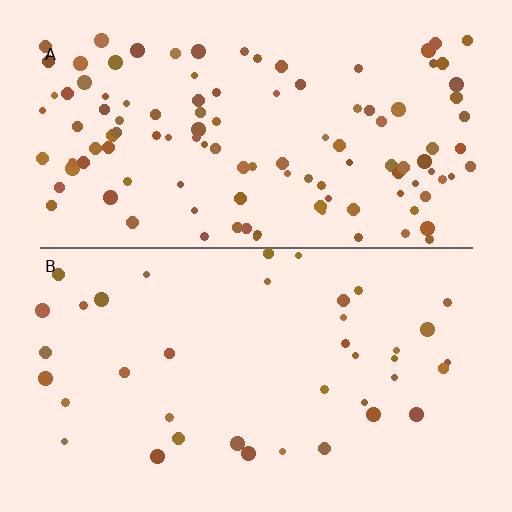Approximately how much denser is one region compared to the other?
Approximately 2.9× — region A over region B.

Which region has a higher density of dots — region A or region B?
A (the top).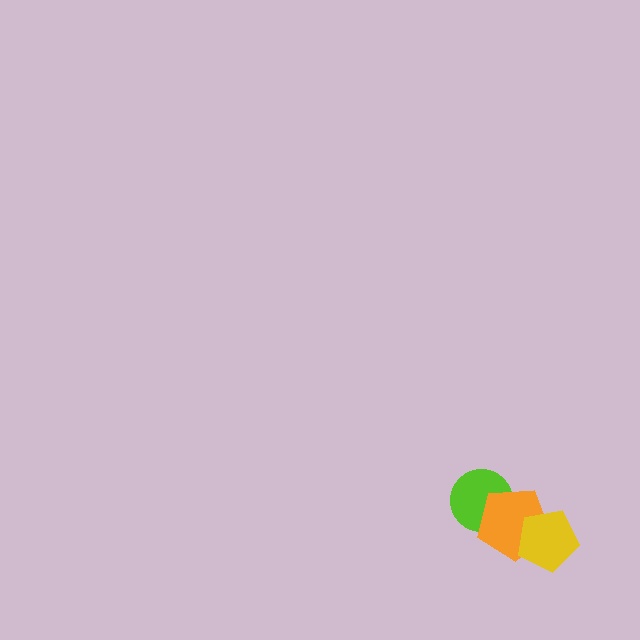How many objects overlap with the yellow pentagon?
1 object overlaps with the yellow pentagon.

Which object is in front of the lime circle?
The orange pentagon is in front of the lime circle.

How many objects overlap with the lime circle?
1 object overlaps with the lime circle.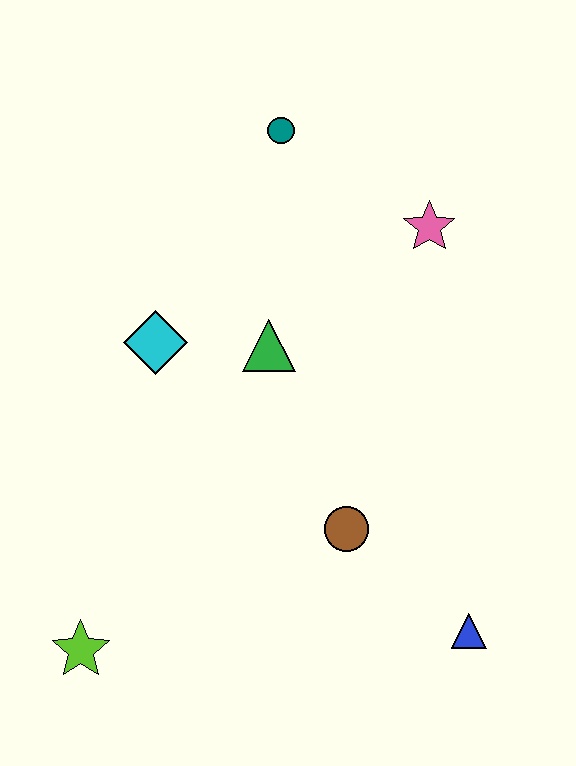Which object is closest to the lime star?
The brown circle is closest to the lime star.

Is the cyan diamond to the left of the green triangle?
Yes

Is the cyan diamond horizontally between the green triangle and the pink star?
No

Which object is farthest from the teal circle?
The lime star is farthest from the teal circle.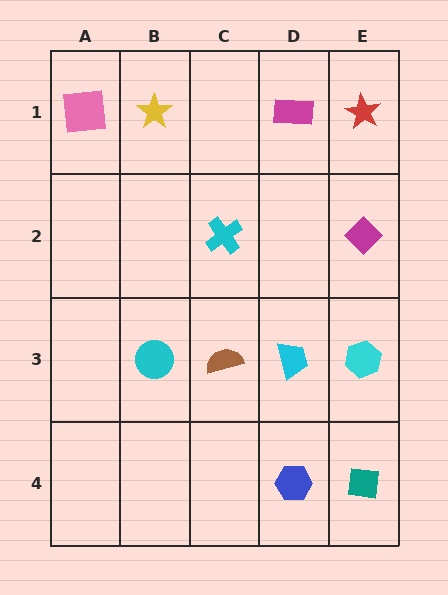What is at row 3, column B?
A cyan circle.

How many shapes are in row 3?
4 shapes.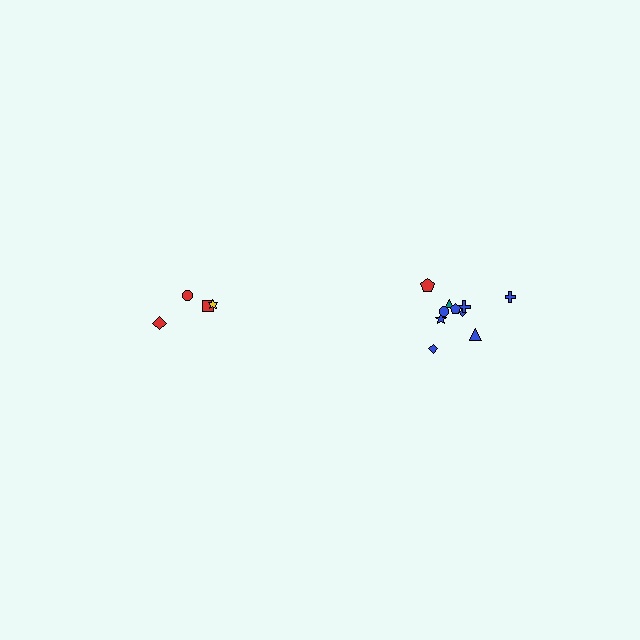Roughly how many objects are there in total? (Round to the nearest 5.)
Roughly 15 objects in total.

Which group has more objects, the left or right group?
The right group.